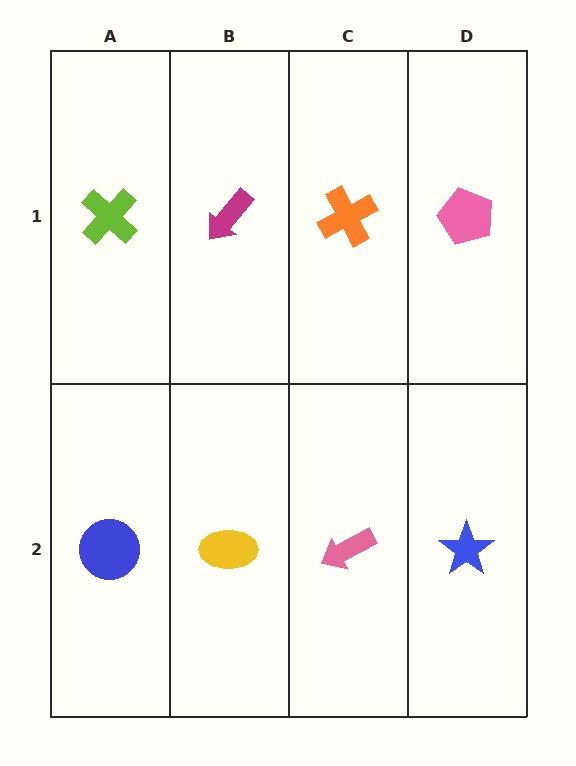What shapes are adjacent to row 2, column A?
A lime cross (row 1, column A), a yellow ellipse (row 2, column B).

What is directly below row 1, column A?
A blue circle.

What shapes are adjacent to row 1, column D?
A blue star (row 2, column D), an orange cross (row 1, column C).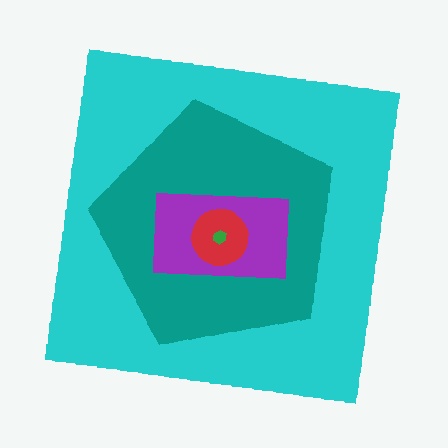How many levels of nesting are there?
5.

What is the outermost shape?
The cyan square.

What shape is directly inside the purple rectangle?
The red circle.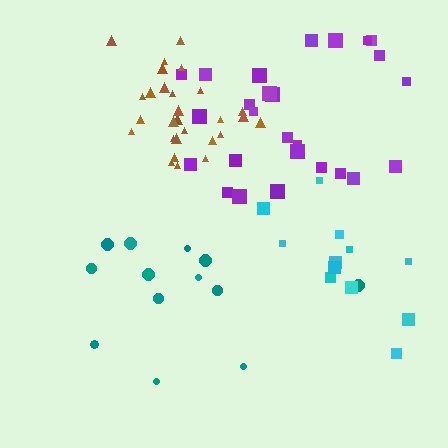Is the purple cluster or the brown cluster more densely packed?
Brown.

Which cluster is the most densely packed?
Brown.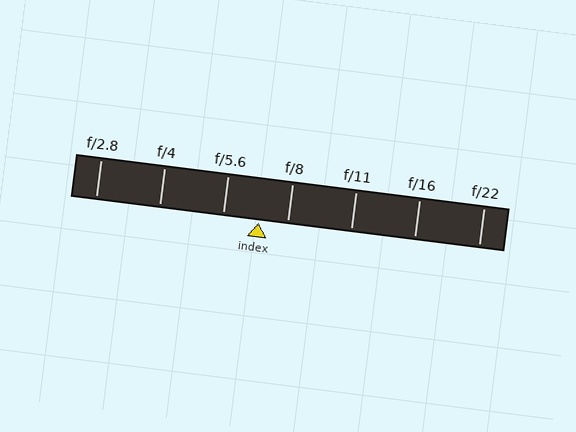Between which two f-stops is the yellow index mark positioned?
The index mark is between f/5.6 and f/8.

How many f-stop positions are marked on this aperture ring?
There are 7 f-stop positions marked.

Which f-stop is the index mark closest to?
The index mark is closest to f/8.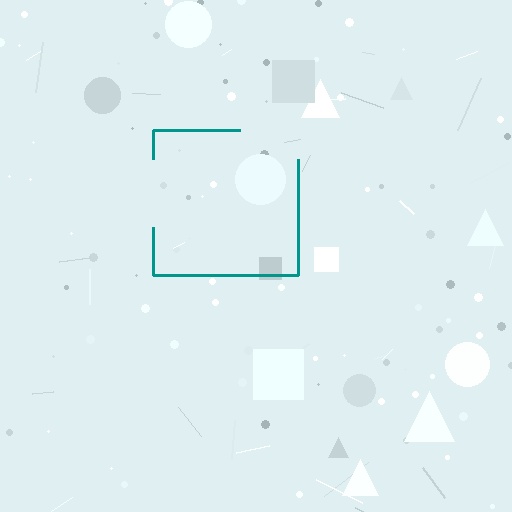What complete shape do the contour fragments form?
The contour fragments form a square.